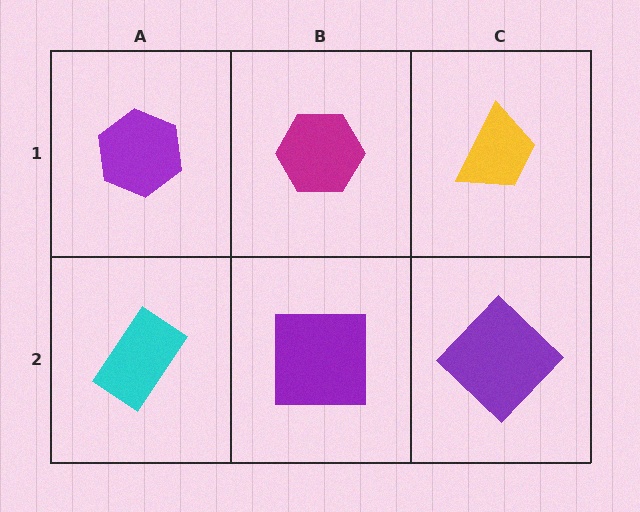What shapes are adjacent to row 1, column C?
A purple diamond (row 2, column C), a magenta hexagon (row 1, column B).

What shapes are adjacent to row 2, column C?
A yellow trapezoid (row 1, column C), a purple square (row 2, column B).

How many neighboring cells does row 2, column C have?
2.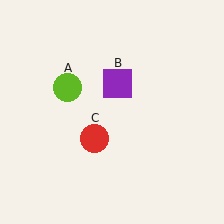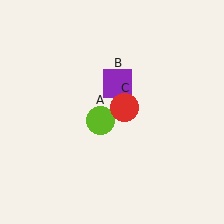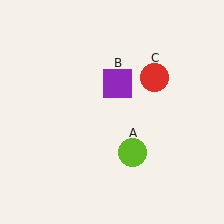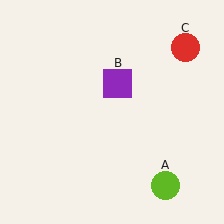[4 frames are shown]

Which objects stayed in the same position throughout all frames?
Purple square (object B) remained stationary.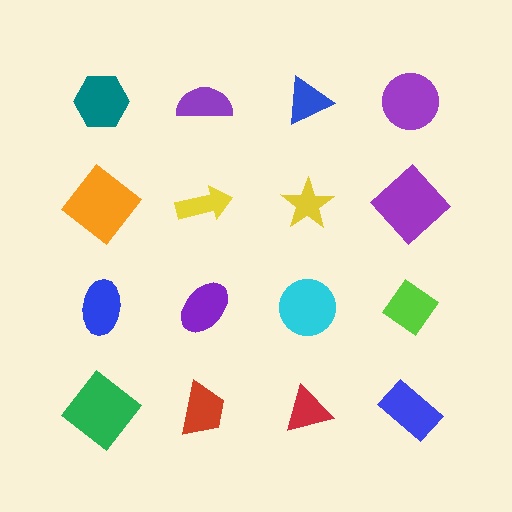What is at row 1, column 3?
A blue triangle.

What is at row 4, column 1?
A green diamond.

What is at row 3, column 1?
A blue ellipse.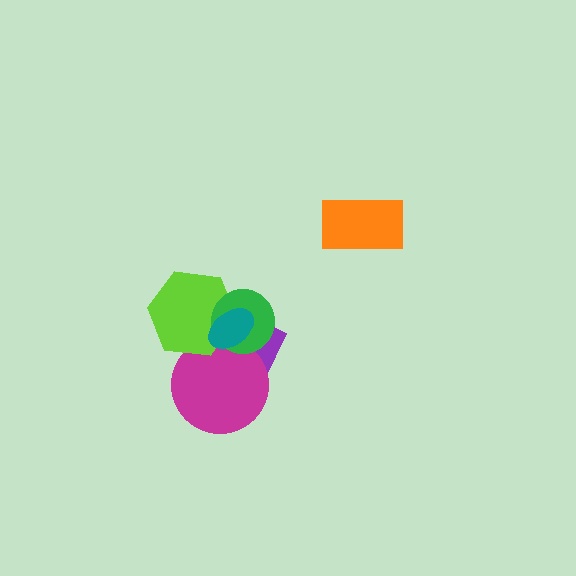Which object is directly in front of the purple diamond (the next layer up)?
The magenta circle is directly in front of the purple diamond.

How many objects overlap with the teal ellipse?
5 objects overlap with the teal ellipse.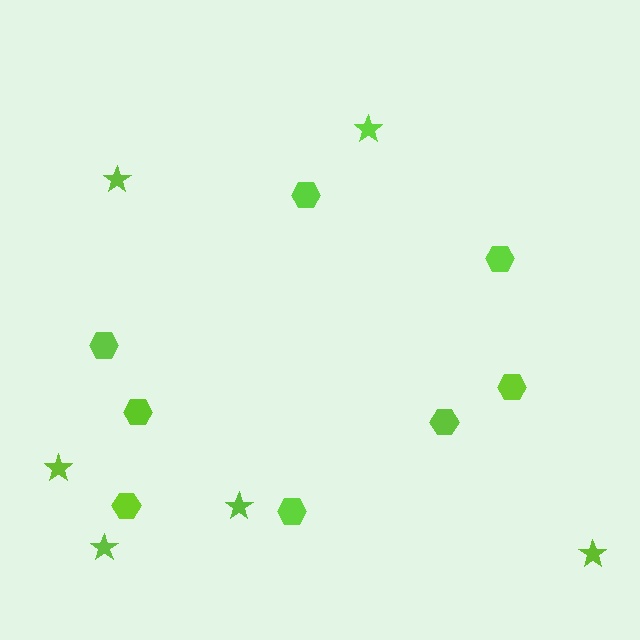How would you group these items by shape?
There are 2 groups: one group of hexagons (8) and one group of stars (6).